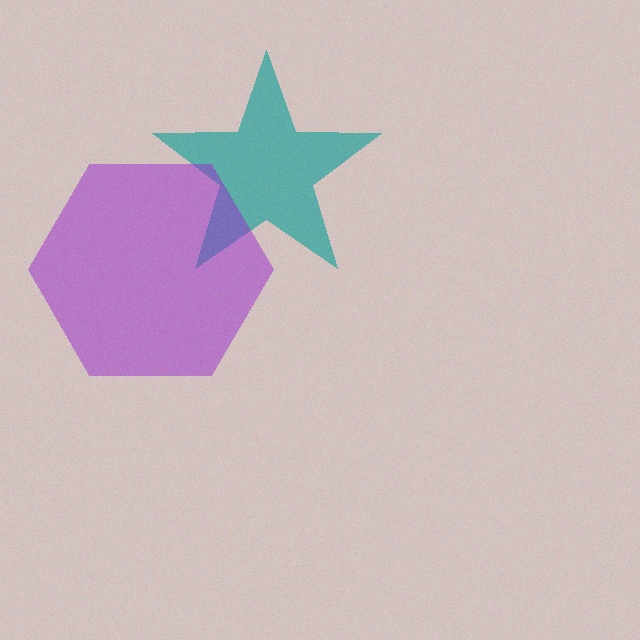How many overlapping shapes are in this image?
There are 2 overlapping shapes in the image.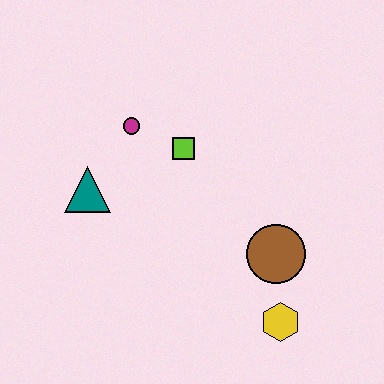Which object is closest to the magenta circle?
The lime square is closest to the magenta circle.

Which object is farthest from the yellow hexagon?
The magenta circle is farthest from the yellow hexagon.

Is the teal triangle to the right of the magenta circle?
No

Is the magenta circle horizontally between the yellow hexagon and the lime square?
No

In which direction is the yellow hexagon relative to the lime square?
The yellow hexagon is below the lime square.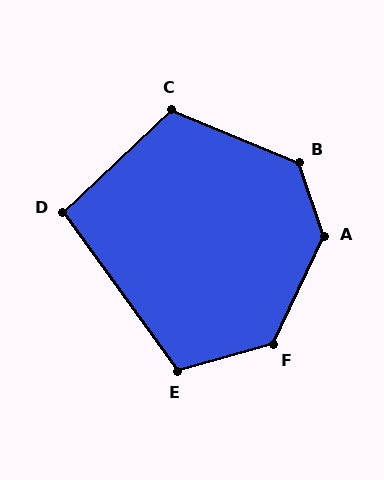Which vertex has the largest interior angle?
A, at approximately 136 degrees.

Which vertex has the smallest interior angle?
D, at approximately 98 degrees.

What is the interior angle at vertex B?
Approximately 131 degrees (obtuse).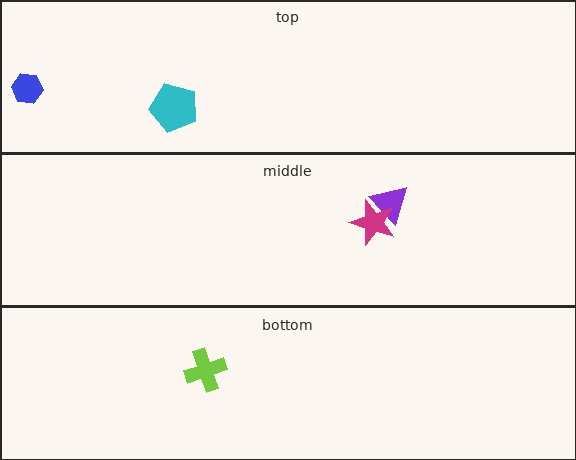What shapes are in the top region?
The cyan pentagon, the blue hexagon.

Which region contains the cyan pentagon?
The top region.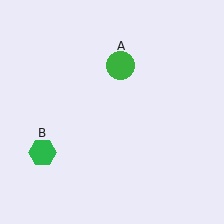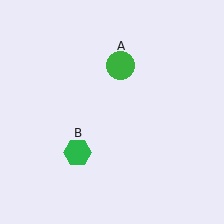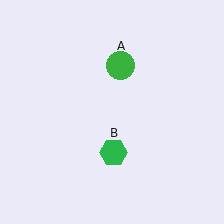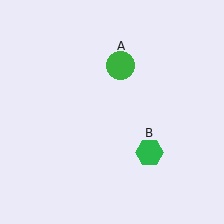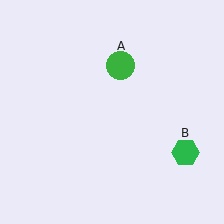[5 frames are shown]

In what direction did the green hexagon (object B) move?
The green hexagon (object B) moved right.